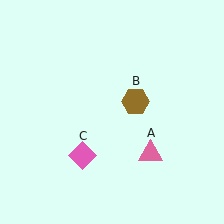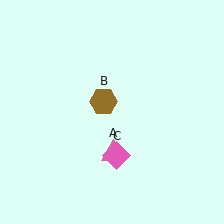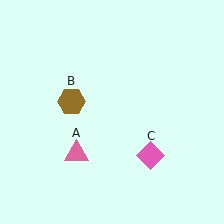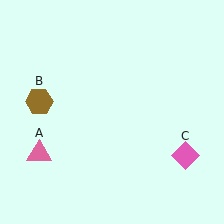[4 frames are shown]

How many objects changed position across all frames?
3 objects changed position: pink triangle (object A), brown hexagon (object B), pink diamond (object C).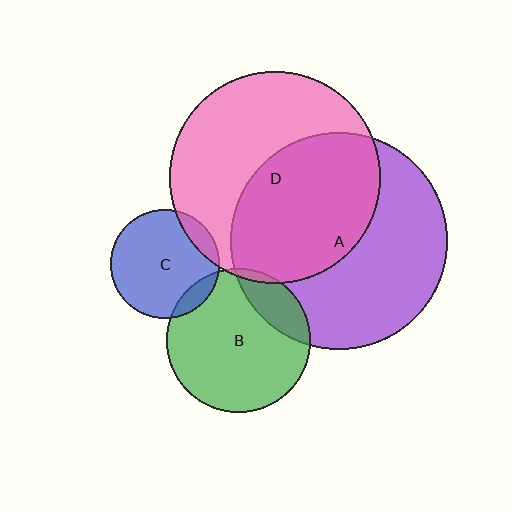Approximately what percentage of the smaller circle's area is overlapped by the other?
Approximately 20%.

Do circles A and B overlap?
Yes.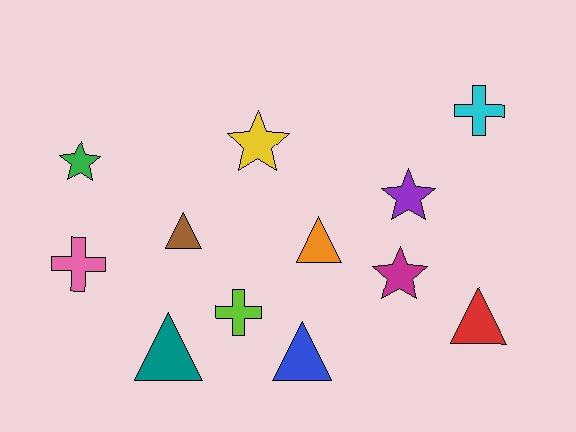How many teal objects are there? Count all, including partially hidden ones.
There is 1 teal object.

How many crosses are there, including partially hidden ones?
There are 3 crosses.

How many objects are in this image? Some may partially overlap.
There are 12 objects.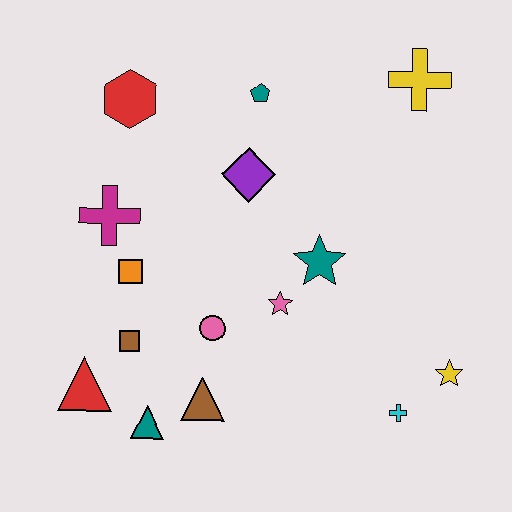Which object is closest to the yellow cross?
The teal pentagon is closest to the yellow cross.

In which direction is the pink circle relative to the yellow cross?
The pink circle is below the yellow cross.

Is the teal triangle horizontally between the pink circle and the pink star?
No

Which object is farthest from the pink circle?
The yellow cross is farthest from the pink circle.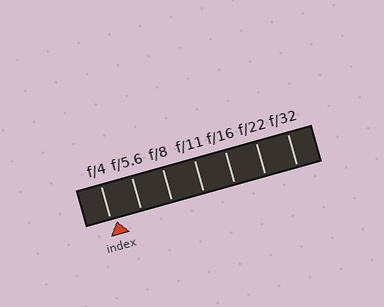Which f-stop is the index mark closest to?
The index mark is closest to f/4.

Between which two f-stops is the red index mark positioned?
The index mark is between f/4 and f/5.6.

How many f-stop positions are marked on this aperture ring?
There are 7 f-stop positions marked.